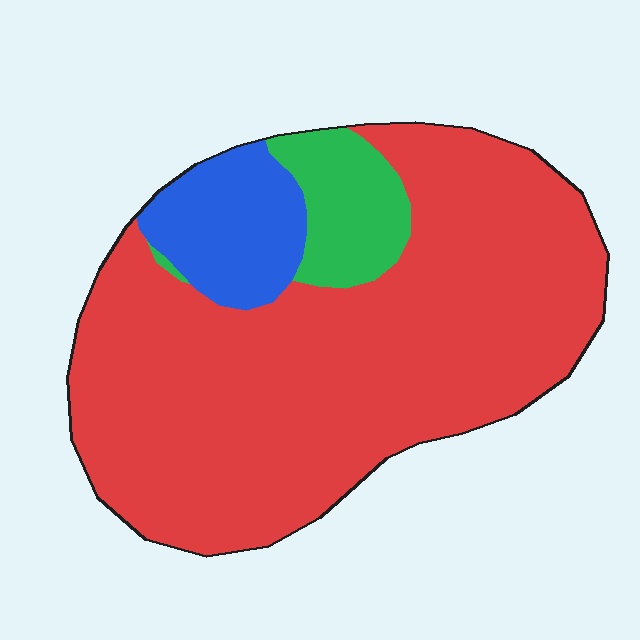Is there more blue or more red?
Red.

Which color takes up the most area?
Red, at roughly 80%.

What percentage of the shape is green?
Green takes up about one tenth (1/10) of the shape.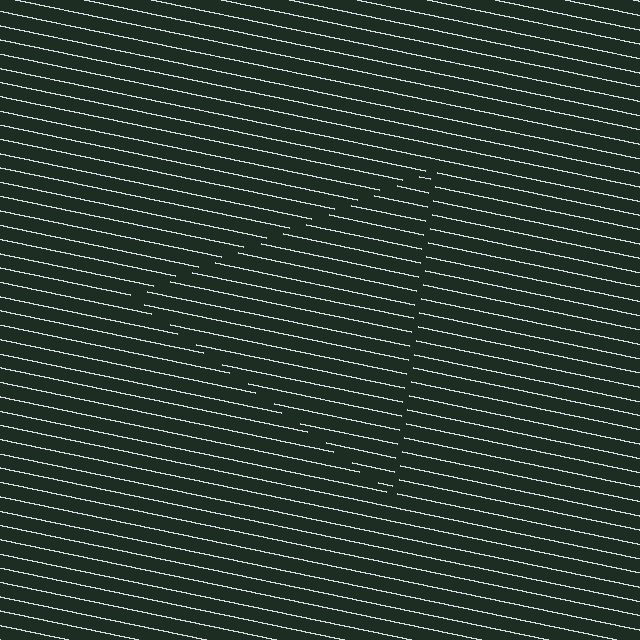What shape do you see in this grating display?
An illusory triangle. The interior of the shape contains the same grating, shifted by half a period — the contour is defined by the phase discontinuity where line-ends from the inner and outer gratings abut.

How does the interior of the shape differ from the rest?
The interior of the shape contains the same grating, shifted by half a period — the contour is defined by the phase discontinuity where line-ends from the inner and outer gratings abut.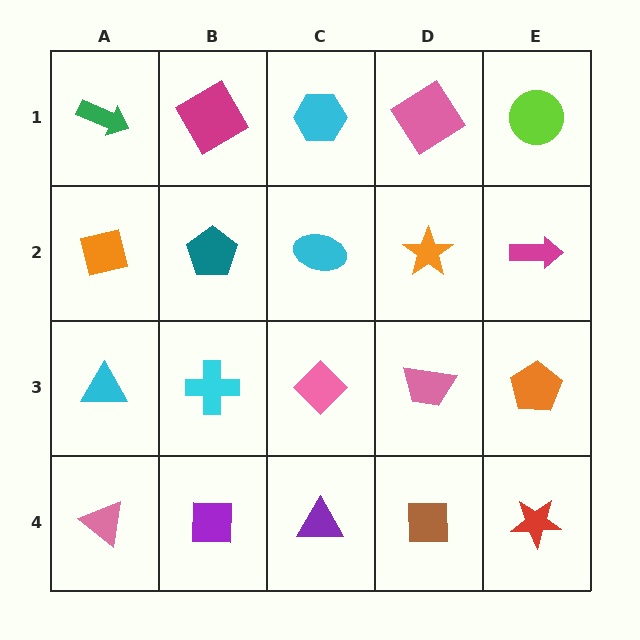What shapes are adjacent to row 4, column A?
A cyan triangle (row 3, column A), a purple square (row 4, column B).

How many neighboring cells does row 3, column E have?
3.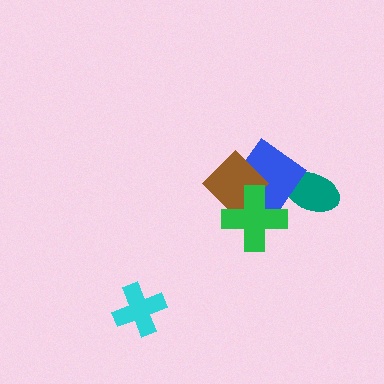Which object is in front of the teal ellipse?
The blue diamond is in front of the teal ellipse.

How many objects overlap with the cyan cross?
0 objects overlap with the cyan cross.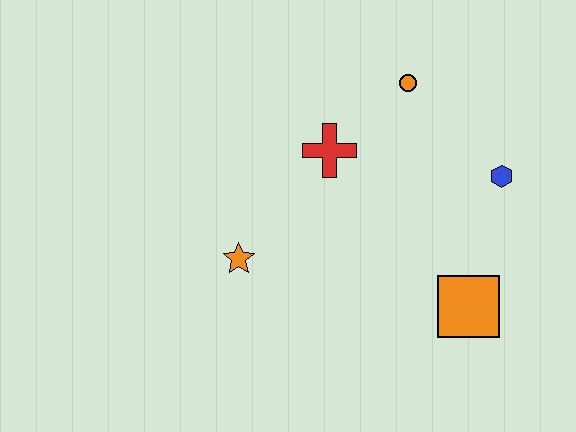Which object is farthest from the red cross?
The orange square is farthest from the red cross.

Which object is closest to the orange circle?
The red cross is closest to the orange circle.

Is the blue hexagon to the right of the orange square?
Yes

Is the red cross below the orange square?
No